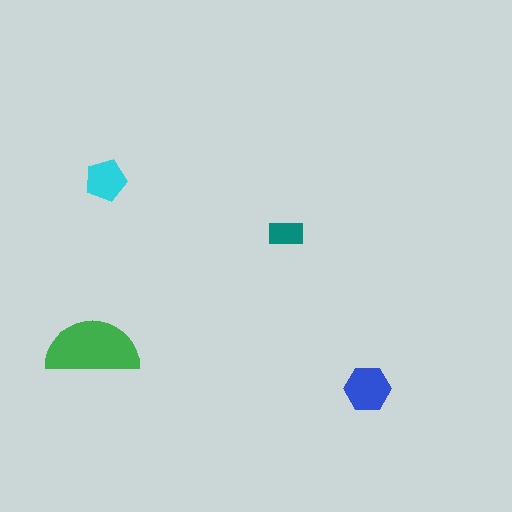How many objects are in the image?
There are 4 objects in the image.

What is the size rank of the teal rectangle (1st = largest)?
4th.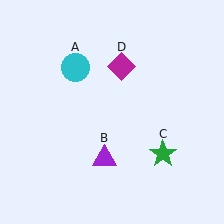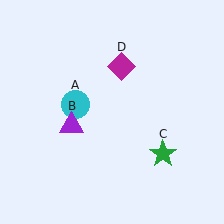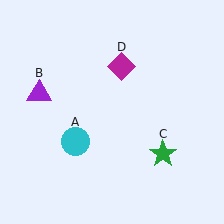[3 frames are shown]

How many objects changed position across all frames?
2 objects changed position: cyan circle (object A), purple triangle (object B).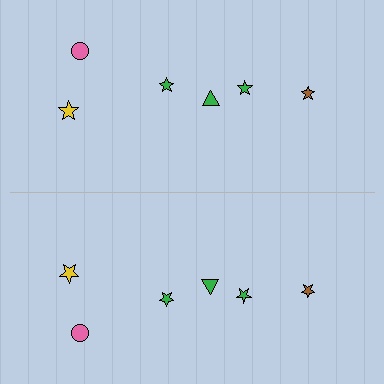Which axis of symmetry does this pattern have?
The pattern has a horizontal axis of symmetry running through the center of the image.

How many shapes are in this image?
There are 12 shapes in this image.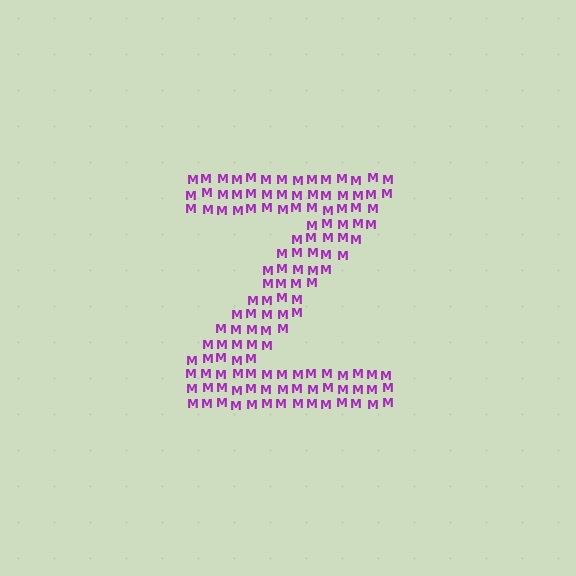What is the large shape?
The large shape is the letter Z.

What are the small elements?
The small elements are letter M's.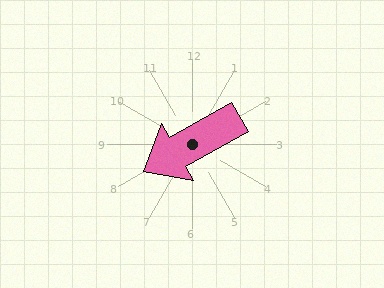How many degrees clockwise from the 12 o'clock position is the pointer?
Approximately 241 degrees.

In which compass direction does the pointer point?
Southwest.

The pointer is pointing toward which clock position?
Roughly 8 o'clock.